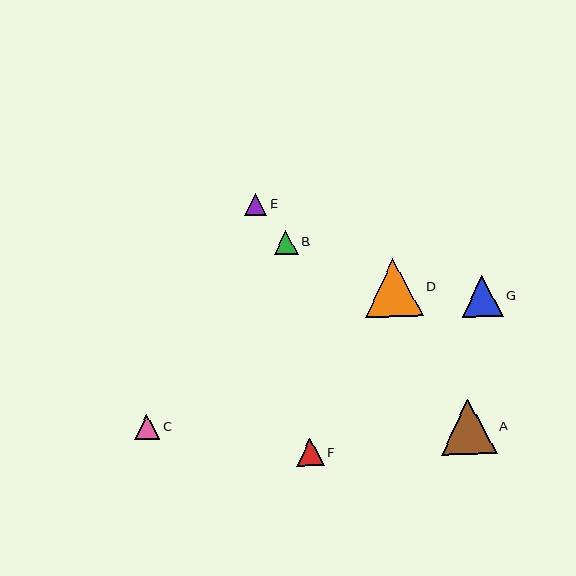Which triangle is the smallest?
Triangle E is the smallest with a size of approximately 22 pixels.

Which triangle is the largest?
Triangle D is the largest with a size of approximately 58 pixels.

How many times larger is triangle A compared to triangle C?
Triangle A is approximately 2.2 times the size of triangle C.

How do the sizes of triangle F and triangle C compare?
Triangle F and triangle C are approximately the same size.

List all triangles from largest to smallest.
From largest to smallest: D, A, G, F, C, B, E.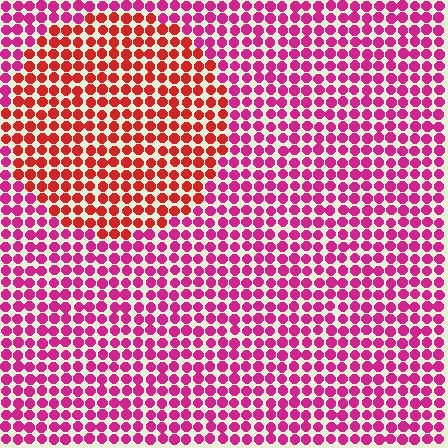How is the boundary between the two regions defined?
The boundary is defined purely by a slight shift in hue (about 37 degrees). Spacing, size, and orientation are identical on both sides.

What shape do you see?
I see a circle.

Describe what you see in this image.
The image is filled with small magenta elements in a uniform arrangement. A circle-shaped region is visible where the elements are tinted to a slightly different hue, forming a subtle color boundary.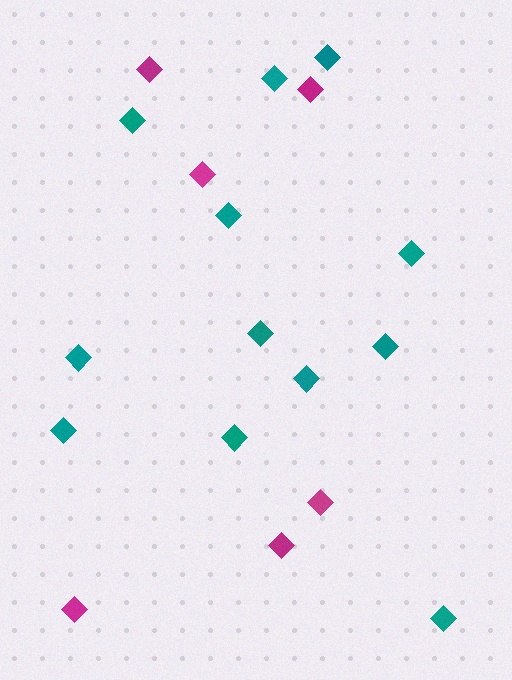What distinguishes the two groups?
There are 2 groups: one group of magenta diamonds (6) and one group of teal diamonds (12).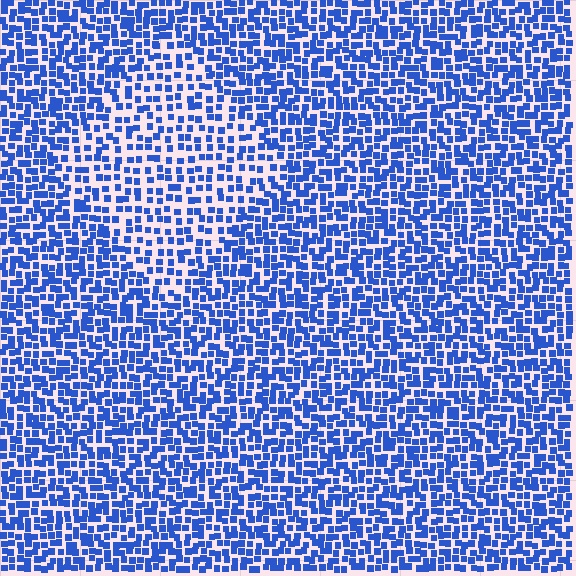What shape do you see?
I see a diamond.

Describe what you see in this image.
The image contains small blue elements arranged at two different densities. A diamond-shaped region is visible where the elements are less densely packed than the surrounding area.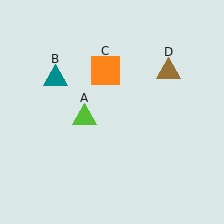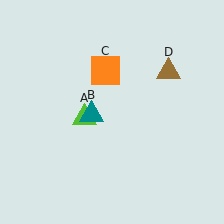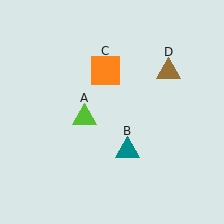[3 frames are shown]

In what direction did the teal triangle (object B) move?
The teal triangle (object B) moved down and to the right.